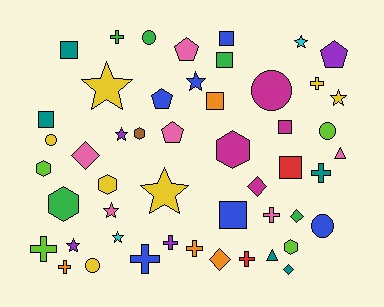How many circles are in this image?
There are 6 circles.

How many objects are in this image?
There are 50 objects.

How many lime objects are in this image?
There are 4 lime objects.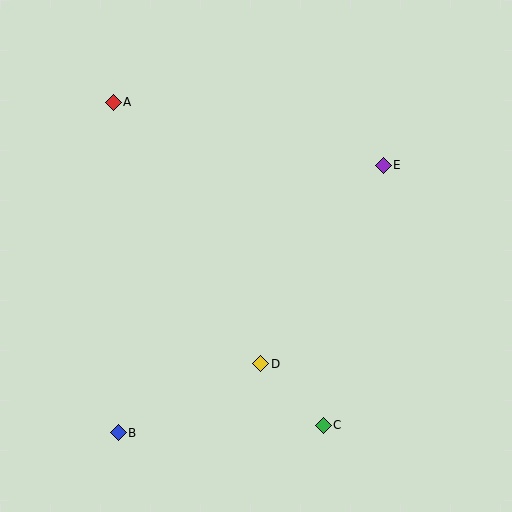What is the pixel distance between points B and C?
The distance between B and C is 205 pixels.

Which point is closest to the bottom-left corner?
Point B is closest to the bottom-left corner.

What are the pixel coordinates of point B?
Point B is at (118, 433).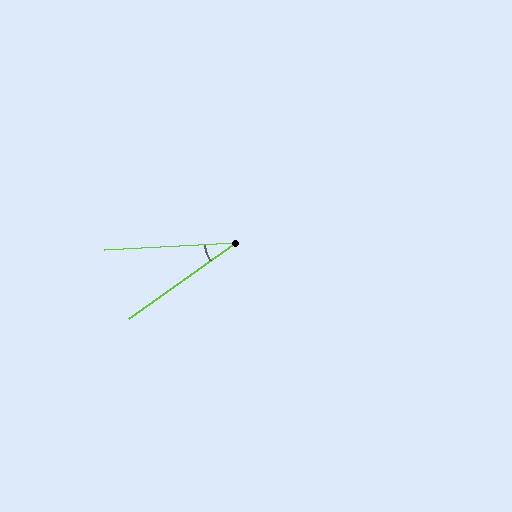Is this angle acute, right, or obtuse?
It is acute.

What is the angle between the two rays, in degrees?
Approximately 32 degrees.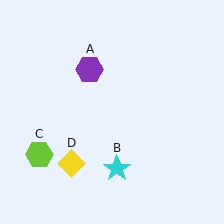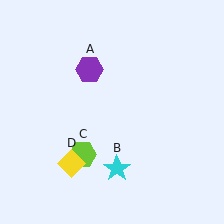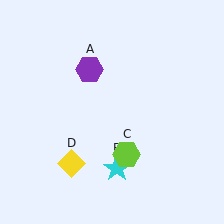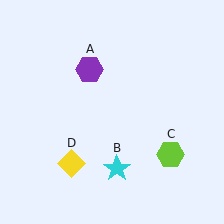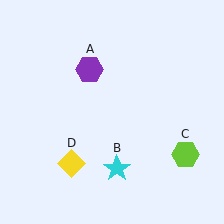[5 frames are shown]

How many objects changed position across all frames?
1 object changed position: lime hexagon (object C).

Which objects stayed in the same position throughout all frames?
Purple hexagon (object A) and cyan star (object B) and yellow diamond (object D) remained stationary.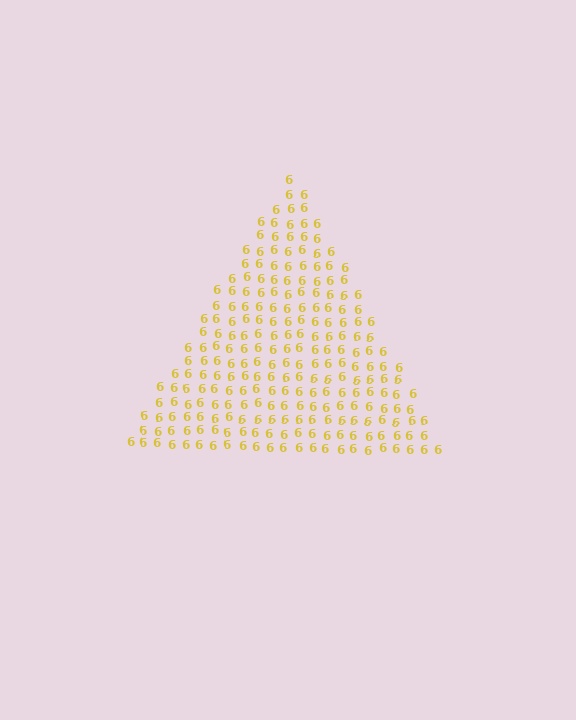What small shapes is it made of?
It is made of small digit 6's.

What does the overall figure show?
The overall figure shows a triangle.